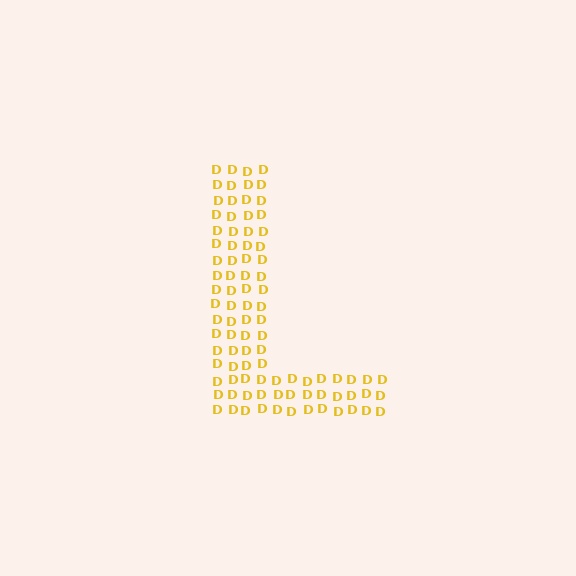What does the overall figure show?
The overall figure shows the letter L.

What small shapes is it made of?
It is made of small letter D's.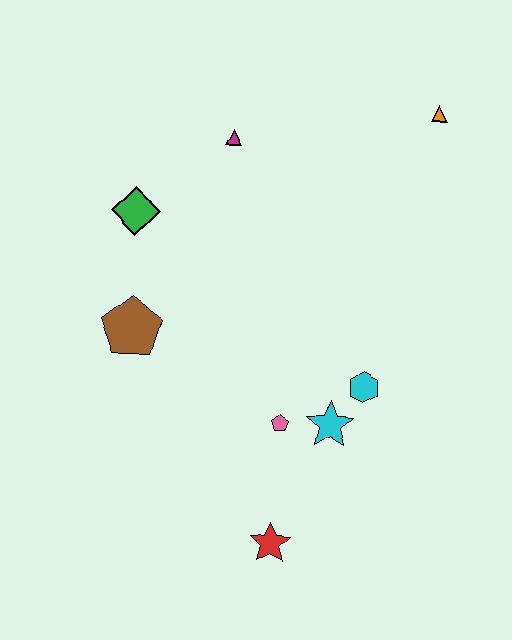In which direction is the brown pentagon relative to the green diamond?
The brown pentagon is below the green diamond.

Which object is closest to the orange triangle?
The magenta triangle is closest to the orange triangle.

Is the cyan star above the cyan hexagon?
No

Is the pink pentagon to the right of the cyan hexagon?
No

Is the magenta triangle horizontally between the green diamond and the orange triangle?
Yes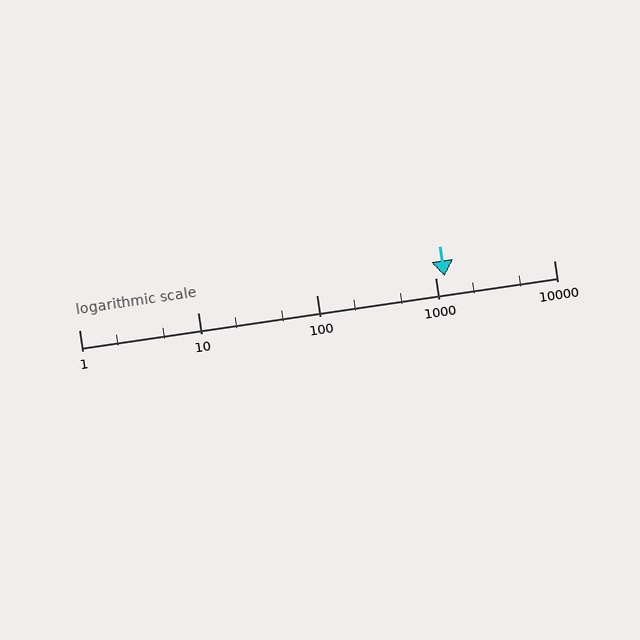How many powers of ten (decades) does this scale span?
The scale spans 4 decades, from 1 to 10000.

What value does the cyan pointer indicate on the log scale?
The pointer indicates approximately 1200.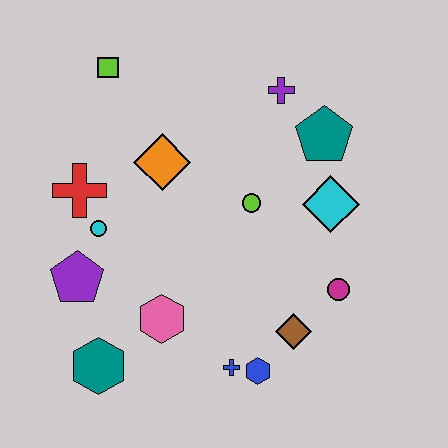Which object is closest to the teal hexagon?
The pink hexagon is closest to the teal hexagon.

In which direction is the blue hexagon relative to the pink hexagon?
The blue hexagon is to the right of the pink hexagon.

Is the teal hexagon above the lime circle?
No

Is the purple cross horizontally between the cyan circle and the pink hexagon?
No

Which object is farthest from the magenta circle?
The lime square is farthest from the magenta circle.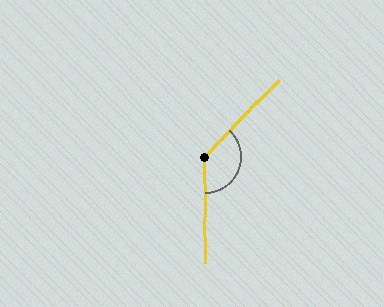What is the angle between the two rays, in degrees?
Approximately 135 degrees.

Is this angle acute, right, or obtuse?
It is obtuse.